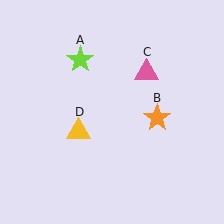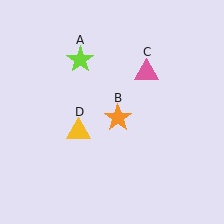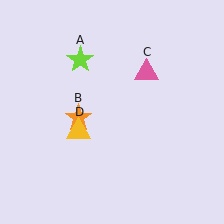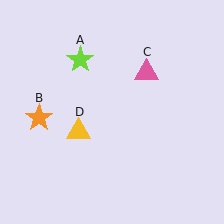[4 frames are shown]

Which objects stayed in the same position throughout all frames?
Lime star (object A) and pink triangle (object C) and yellow triangle (object D) remained stationary.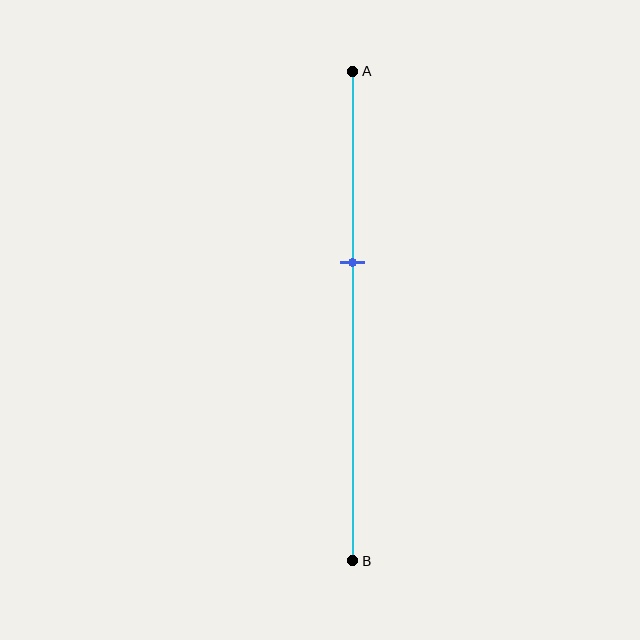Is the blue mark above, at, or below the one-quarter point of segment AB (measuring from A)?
The blue mark is below the one-quarter point of segment AB.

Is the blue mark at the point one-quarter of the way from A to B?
No, the mark is at about 40% from A, not at the 25% one-quarter point.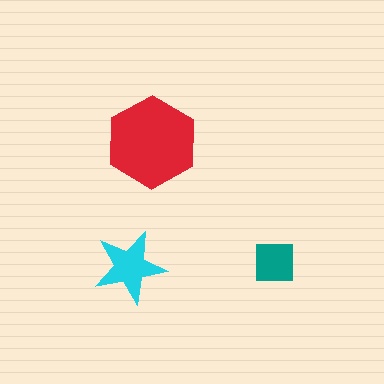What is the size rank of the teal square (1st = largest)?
3rd.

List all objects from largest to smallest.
The red hexagon, the cyan star, the teal square.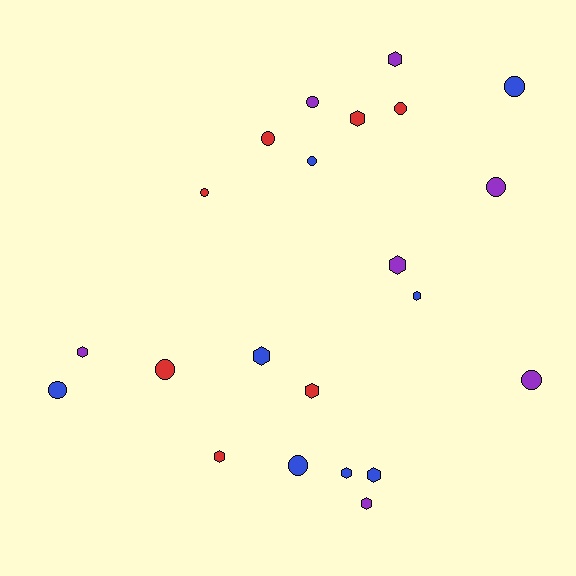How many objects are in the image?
There are 22 objects.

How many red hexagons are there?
There are 3 red hexagons.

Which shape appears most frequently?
Circle, with 11 objects.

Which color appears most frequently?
Blue, with 8 objects.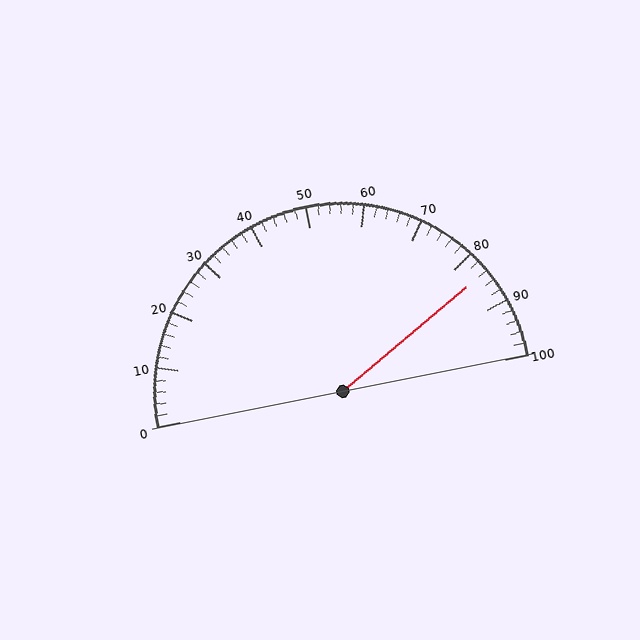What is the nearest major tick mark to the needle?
The nearest major tick mark is 80.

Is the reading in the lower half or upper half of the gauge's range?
The reading is in the upper half of the range (0 to 100).